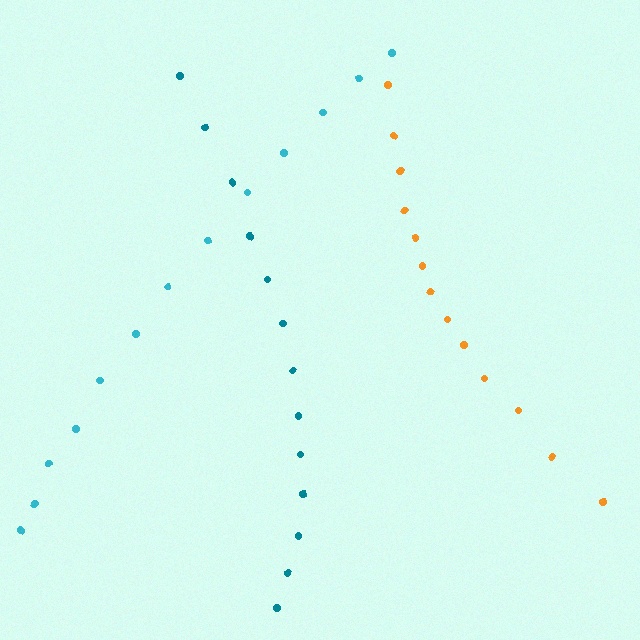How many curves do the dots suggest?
There are 3 distinct paths.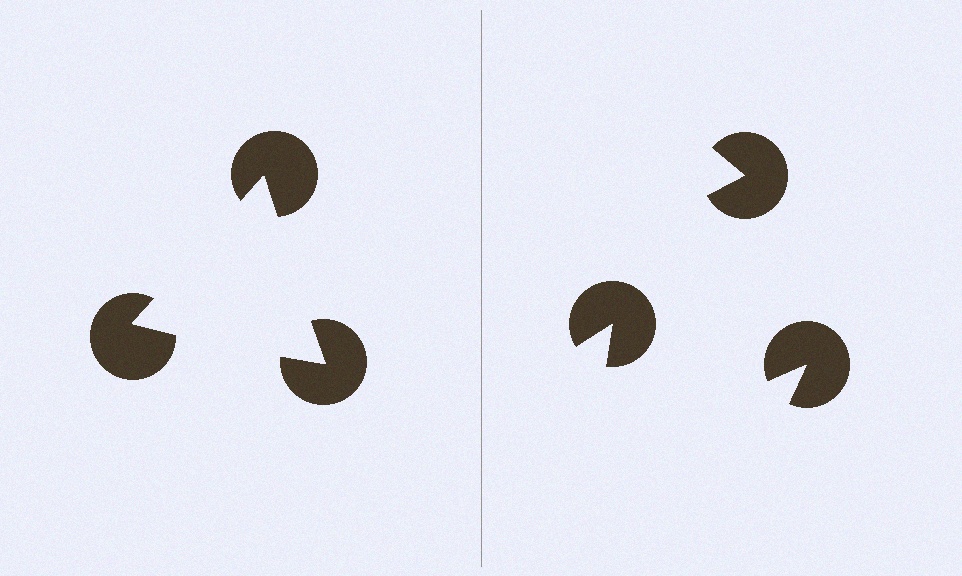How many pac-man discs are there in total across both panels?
6 — 3 on each side.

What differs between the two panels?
The pac-man discs are positioned identically on both sides; only the wedge orientations differ. On the left they align to a triangle; on the right they are misaligned.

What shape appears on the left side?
An illusory triangle.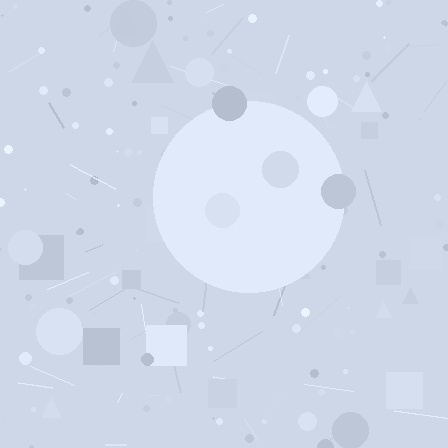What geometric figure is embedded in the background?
A circle is embedded in the background.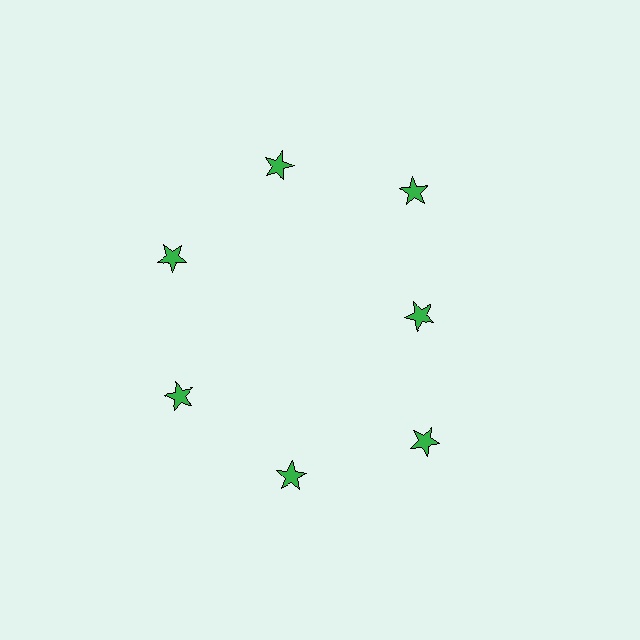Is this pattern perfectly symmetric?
No. The 7 green stars are arranged in a ring, but one element near the 3 o'clock position is pulled inward toward the center, breaking the 7-fold rotational symmetry.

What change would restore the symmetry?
The symmetry would be restored by moving it outward, back onto the ring so that all 7 stars sit at equal angles and equal distance from the center.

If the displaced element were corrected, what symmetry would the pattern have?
It would have 7-fold rotational symmetry — the pattern would map onto itself every 51 degrees.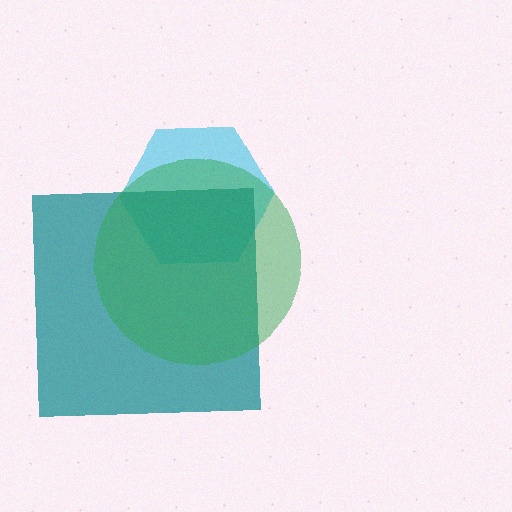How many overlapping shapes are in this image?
There are 3 overlapping shapes in the image.